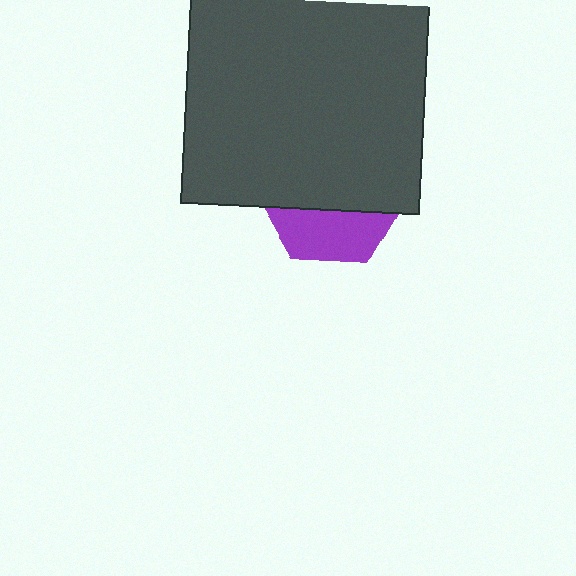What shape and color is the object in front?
The object in front is a dark gray rectangle.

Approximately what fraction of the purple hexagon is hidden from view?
Roughly 66% of the purple hexagon is hidden behind the dark gray rectangle.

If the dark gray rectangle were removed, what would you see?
You would see the complete purple hexagon.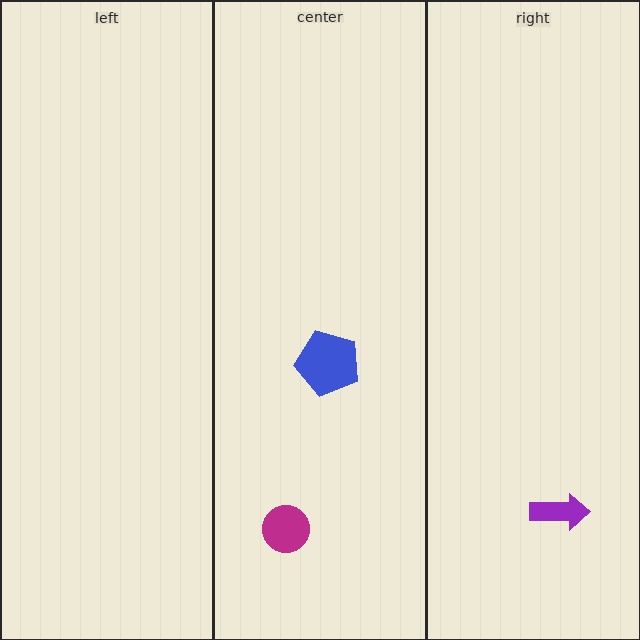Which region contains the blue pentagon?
The center region.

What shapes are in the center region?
The magenta circle, the blue pentagon.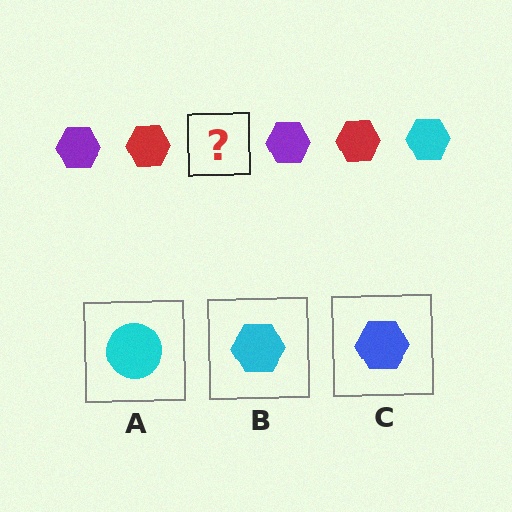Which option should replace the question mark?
Option B.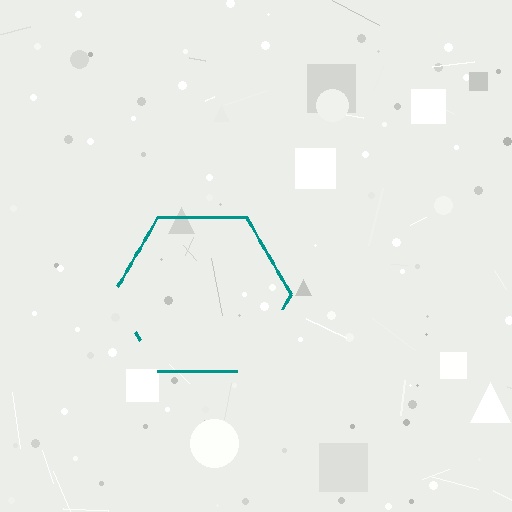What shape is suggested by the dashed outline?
The dashed outline suggests a hexagon.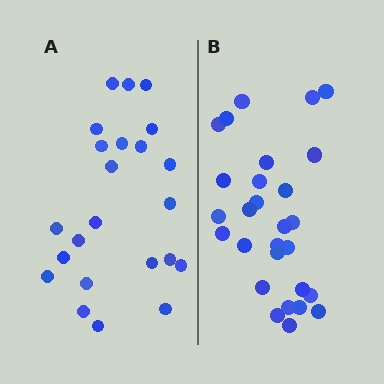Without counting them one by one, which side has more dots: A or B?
Region B (the right region) has more dots.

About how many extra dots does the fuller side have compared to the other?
Region B has about 5 more dots than region A.